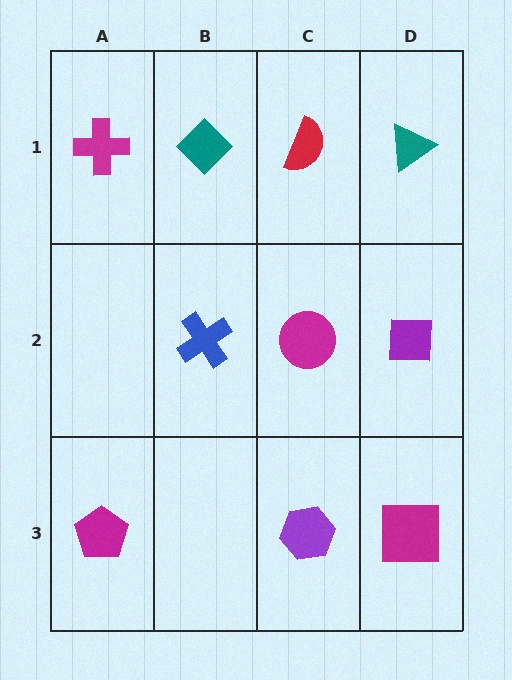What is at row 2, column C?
A magenta circle.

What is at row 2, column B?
A blue cross.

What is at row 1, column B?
A teal diamond.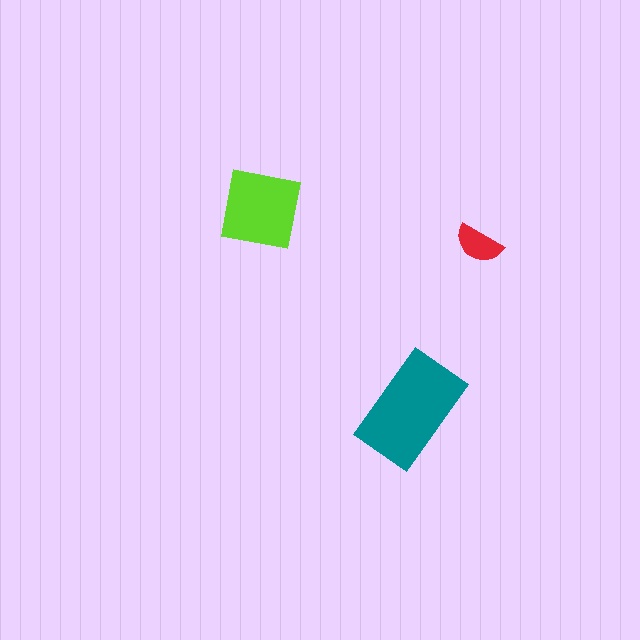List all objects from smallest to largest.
The red semicircle, the lime square, the teal rectangle.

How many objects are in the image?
There are 3 objects in the image.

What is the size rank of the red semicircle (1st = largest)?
3rd.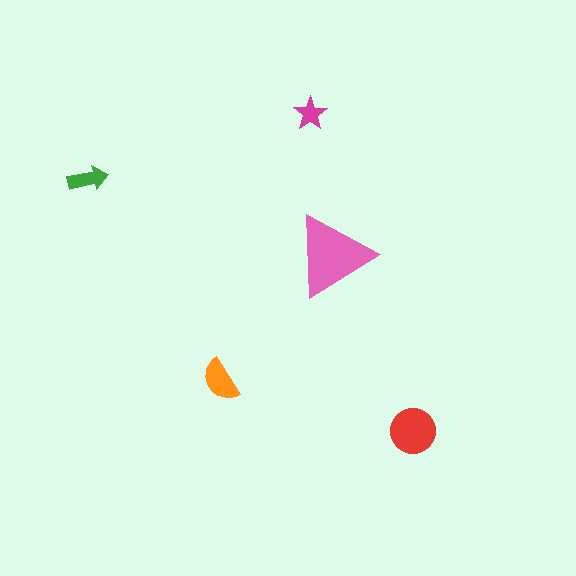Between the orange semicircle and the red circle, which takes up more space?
The red circle.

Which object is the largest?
The pink triangle.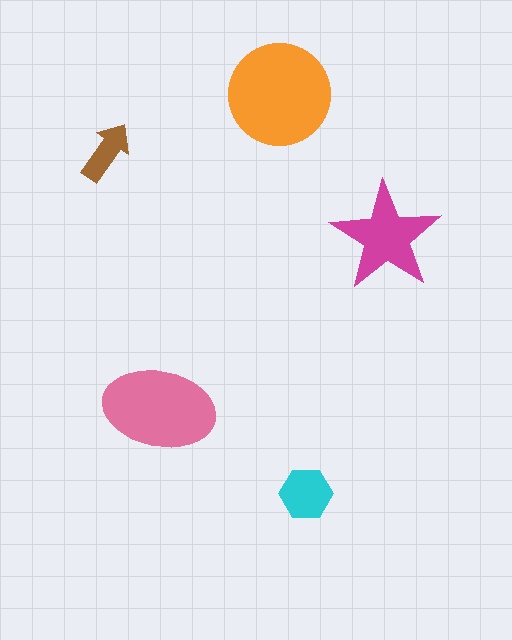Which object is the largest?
The orange circle.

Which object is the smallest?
The brown arrow.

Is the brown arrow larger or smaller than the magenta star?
Smaller.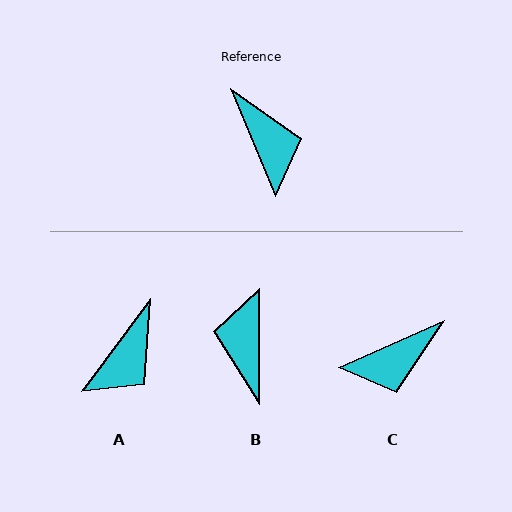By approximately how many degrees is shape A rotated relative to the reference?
Approximately 59 degrees clockwise.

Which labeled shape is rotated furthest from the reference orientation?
B, about 158 degrees away.